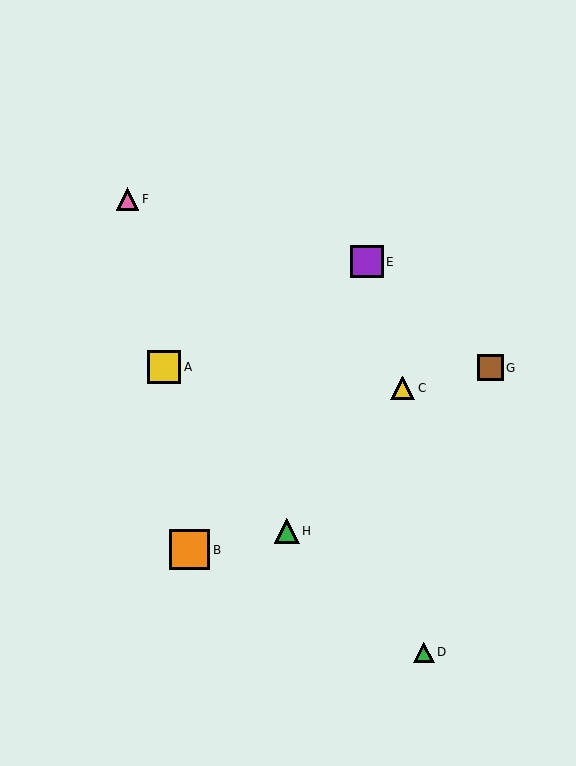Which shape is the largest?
The orange square (labeled B) is the largest.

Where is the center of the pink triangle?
The center of the pink triangle is at (127, 199).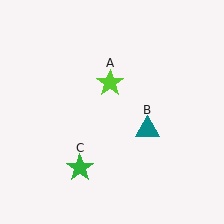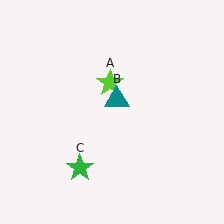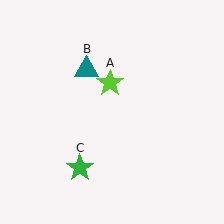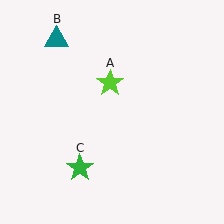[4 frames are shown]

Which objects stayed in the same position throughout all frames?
Lime star (object A) and green star (object C) remained stationary.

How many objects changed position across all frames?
1 object changed position: teal triangle (object B).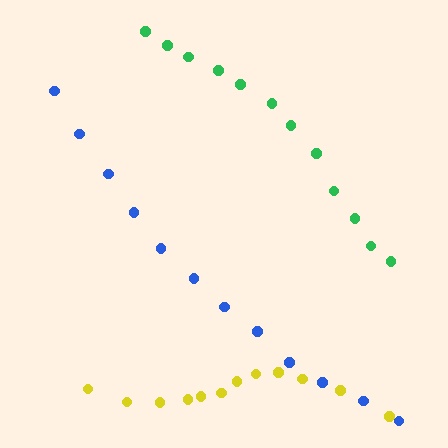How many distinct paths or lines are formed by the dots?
There are 3 distinct paths.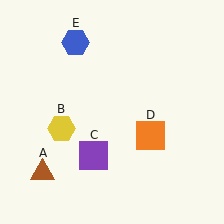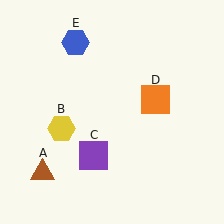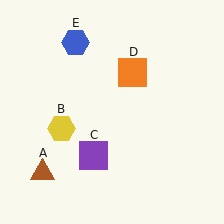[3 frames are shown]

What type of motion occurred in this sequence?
The orange square (object D) rotated counterclockwise around the center of the scene.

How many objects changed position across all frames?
1 object changed position: orange square (object D).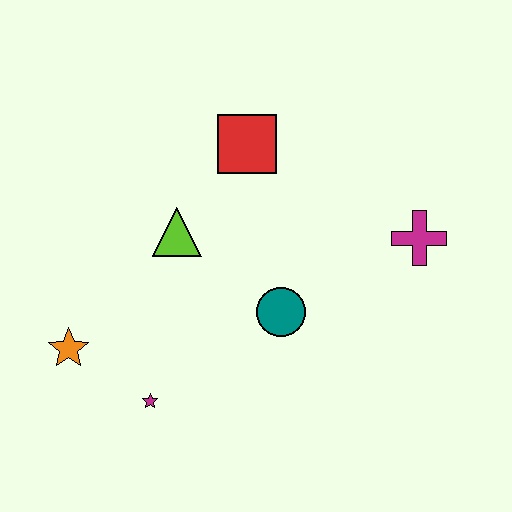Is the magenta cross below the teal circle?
No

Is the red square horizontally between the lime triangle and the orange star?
No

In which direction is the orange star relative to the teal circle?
The orange star is to the left of the teal circle.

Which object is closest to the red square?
The lime triangle is closest to the red square.